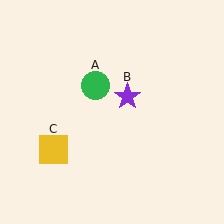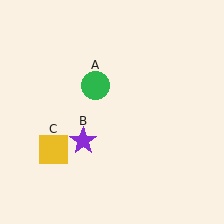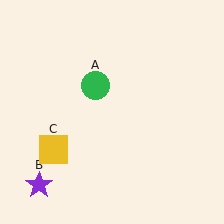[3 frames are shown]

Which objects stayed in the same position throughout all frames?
Green circle (object A) and yellow square (object C) remained stationary.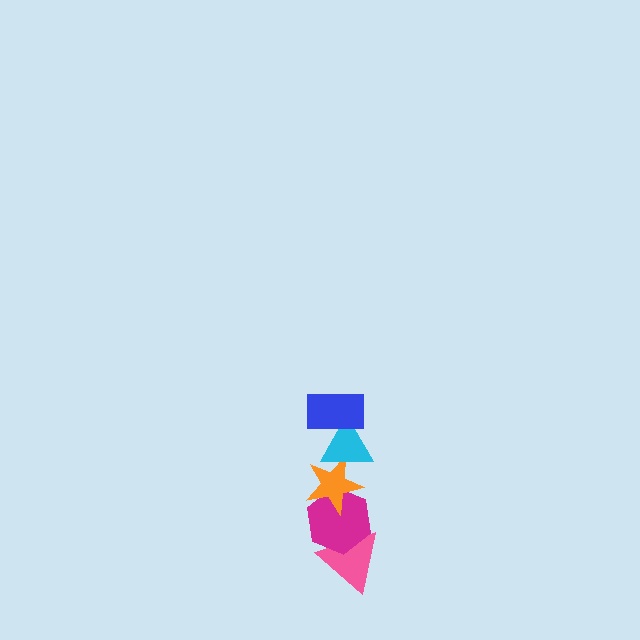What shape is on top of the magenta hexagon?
The orange star is on top of the magenta hexagon.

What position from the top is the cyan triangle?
The cyan triangle is 2nd from the top.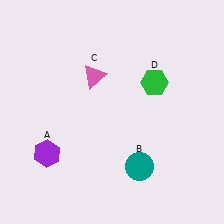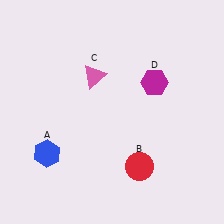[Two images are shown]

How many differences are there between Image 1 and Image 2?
There are 3 differences between the two images.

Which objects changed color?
A changed from purple to blue. B changed from teal to red. D changed from green to magenta.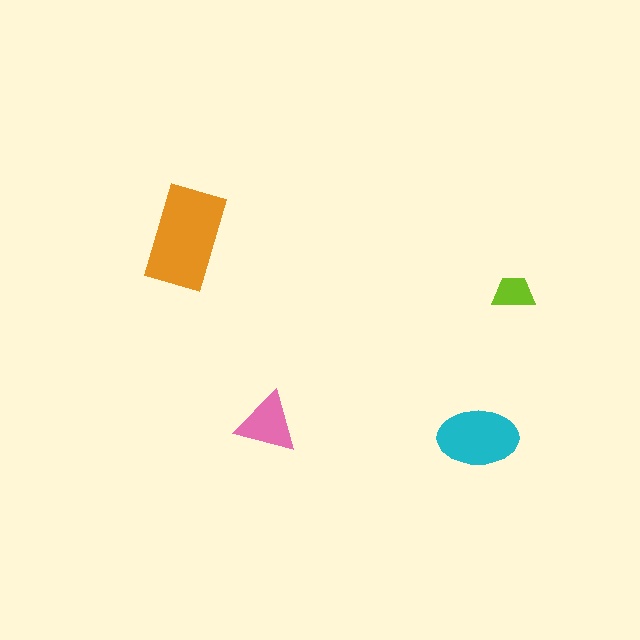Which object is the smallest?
The lime trapezoid.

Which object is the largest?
The orange rectangle.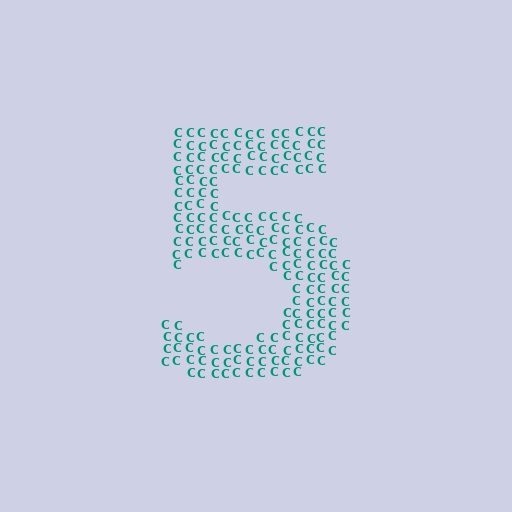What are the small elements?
The small elements are letter C's.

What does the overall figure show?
The overall figure shows the digit 5.